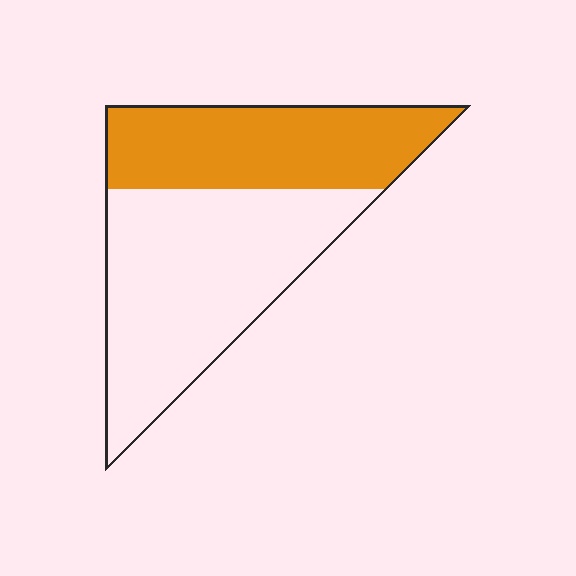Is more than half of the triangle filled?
No.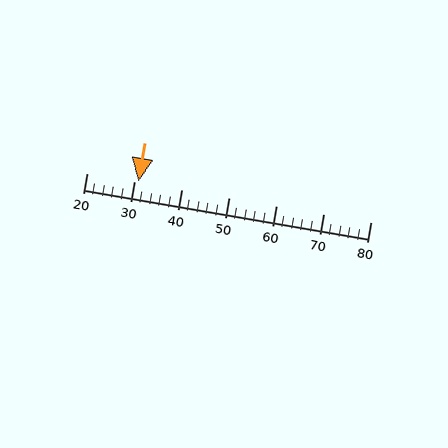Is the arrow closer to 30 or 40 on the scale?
The arrow is closer to 30.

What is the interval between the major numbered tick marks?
The major tick marks are spaced 10 units apart.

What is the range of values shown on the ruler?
The ruler shows values from 20 to 80.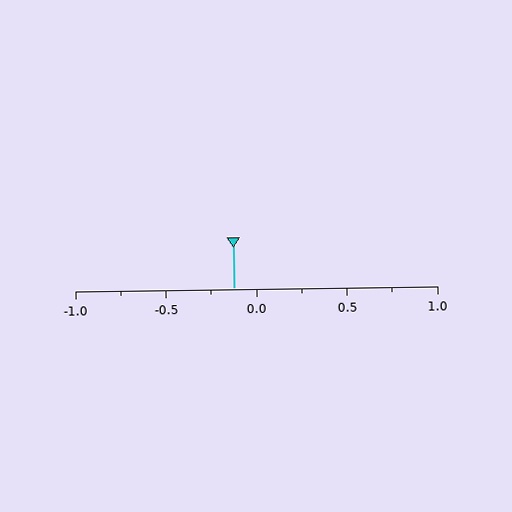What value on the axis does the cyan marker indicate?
The marker indicates approximately -0.12.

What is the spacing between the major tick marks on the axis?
The major ticks are spaced 0.5 apart.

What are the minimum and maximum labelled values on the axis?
The axis runs from -1.0 to 1.0.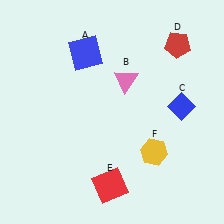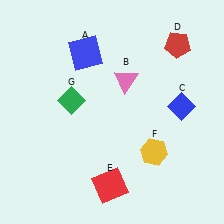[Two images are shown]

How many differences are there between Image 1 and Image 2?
There is 1 difference between the two images.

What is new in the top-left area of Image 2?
A green diamond (G) was added in the top-left area of Image 2.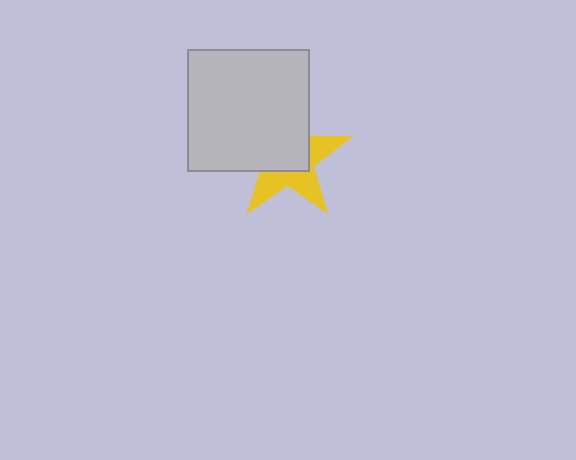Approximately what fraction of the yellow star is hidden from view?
Roughly 55% of the yellow star is hidden behind the light gray square.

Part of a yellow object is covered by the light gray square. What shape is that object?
It is a star.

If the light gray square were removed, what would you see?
You would see the complete yellow star.